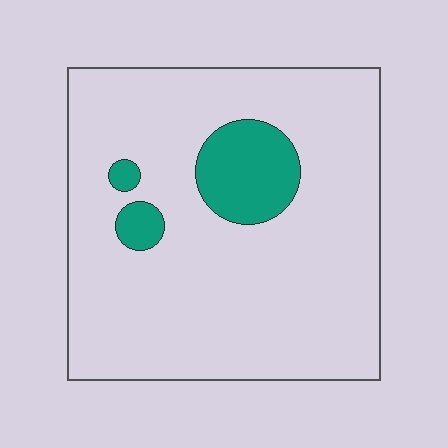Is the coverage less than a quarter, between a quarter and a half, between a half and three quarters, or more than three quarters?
Less than a quarter.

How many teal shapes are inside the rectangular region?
3.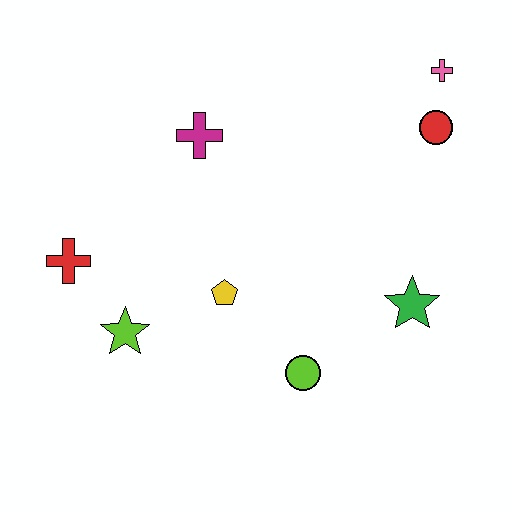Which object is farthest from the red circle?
The red cross is farthest from the red circle.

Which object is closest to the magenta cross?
The yellow pentagon is closest to the magenta cross.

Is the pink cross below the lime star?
No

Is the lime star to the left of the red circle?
Yes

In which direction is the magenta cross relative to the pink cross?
The magenta cross is to the left of the pink cross.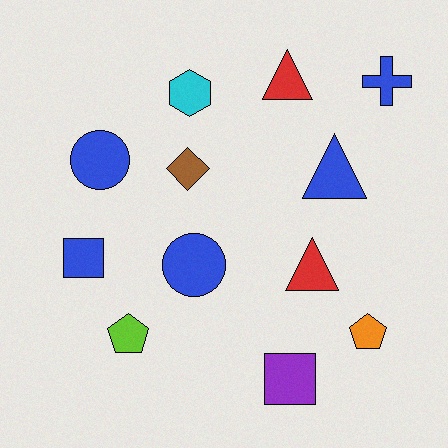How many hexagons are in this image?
There is 1 hexagon.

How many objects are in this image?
There are 12 objects.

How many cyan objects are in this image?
There is 1 cyan object.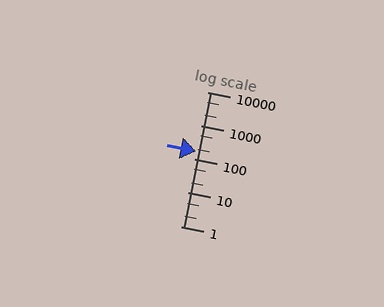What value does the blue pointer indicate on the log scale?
The pointer indicates approximately 170.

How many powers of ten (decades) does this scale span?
The scale spans 4 decades, from 1 to 10000.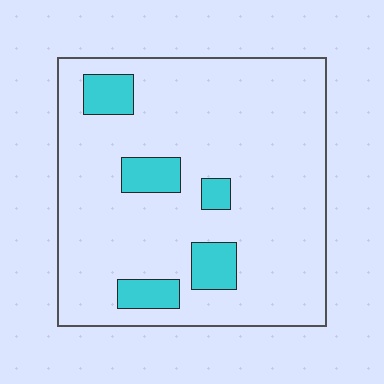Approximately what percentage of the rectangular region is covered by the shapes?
Approximately 15%.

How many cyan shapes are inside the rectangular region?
5.